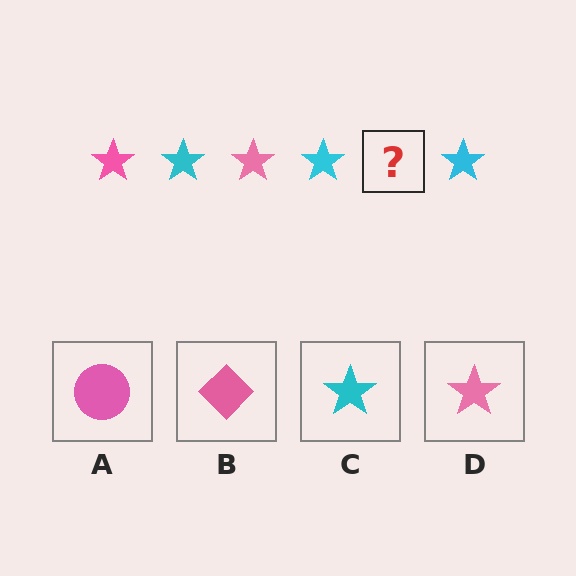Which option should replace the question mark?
Option D.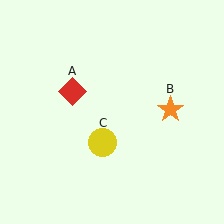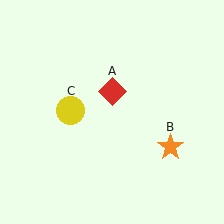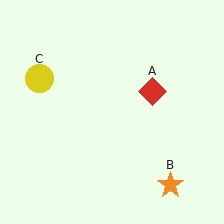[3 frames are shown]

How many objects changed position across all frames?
3 objects changed position: red diamond (object A), orange star (object B), yellow circle (object C).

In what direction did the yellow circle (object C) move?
The yellow circle (object C) moved up and to the left.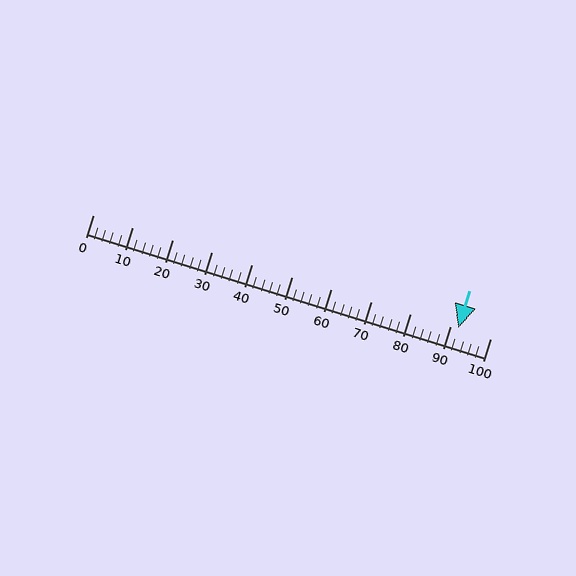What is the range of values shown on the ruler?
The ruler shows values from 0 to 100.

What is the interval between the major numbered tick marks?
The major tick marks are spaced 10 units apart.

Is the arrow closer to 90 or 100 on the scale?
The arrow is closer to 90.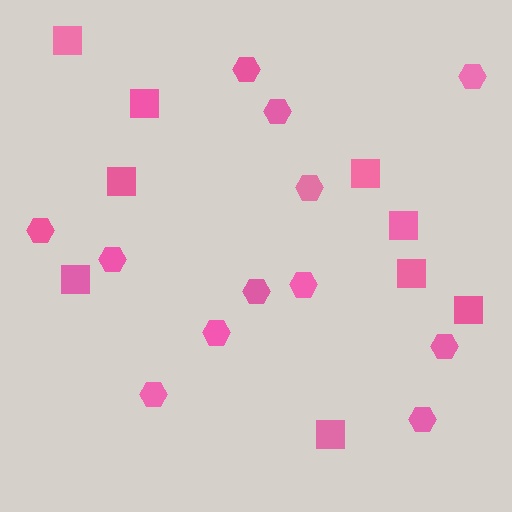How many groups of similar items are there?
There are 2 groups: one group of squares (9) and one group of hexagons (12).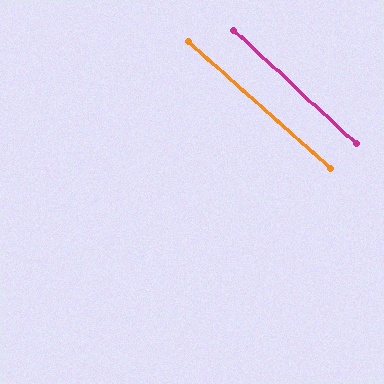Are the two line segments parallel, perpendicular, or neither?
Parallel — their directions differ by only 1.0°.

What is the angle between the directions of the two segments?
Approximately 1 degree.